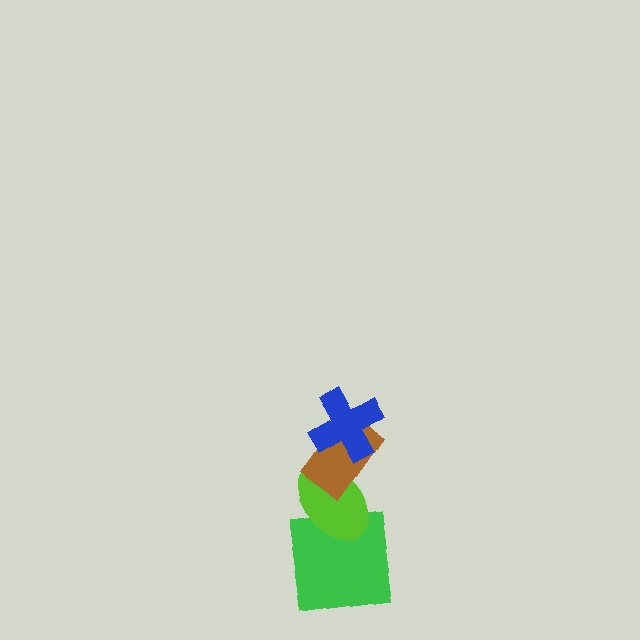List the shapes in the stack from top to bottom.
From top to bottom: the blue cross, the brown rectangle, the lime ellipse, the green square.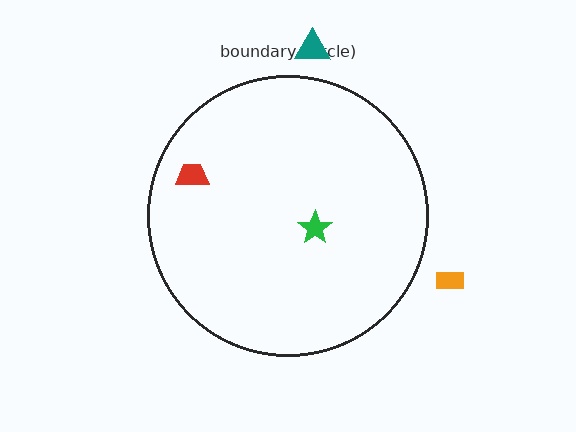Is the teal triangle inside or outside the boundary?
Outside.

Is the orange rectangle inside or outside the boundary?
Outside.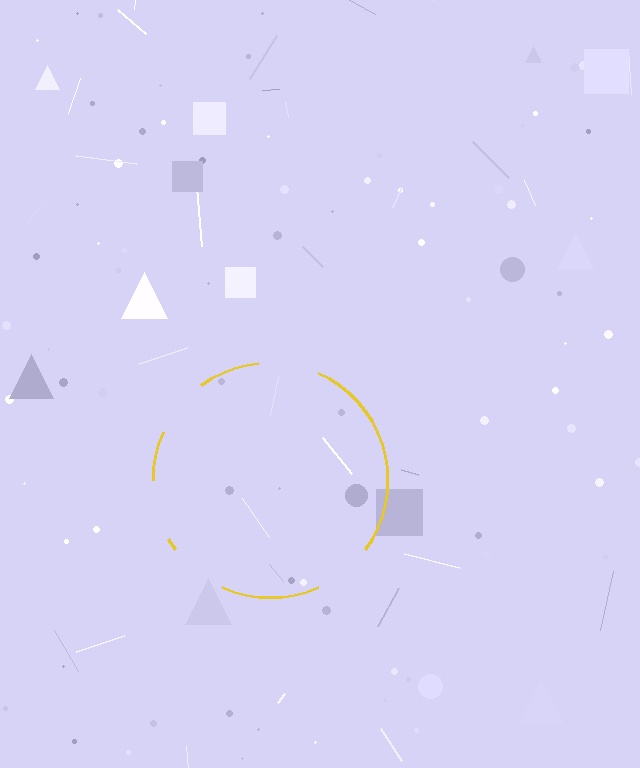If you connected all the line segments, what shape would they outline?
They would outline a circle.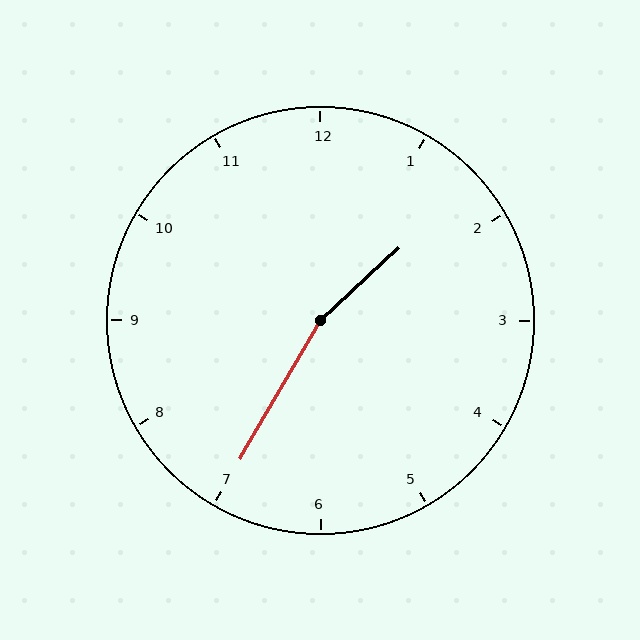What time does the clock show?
1:35.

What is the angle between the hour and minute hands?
Approximately 162 degrees.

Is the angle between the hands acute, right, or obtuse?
It is obtuse.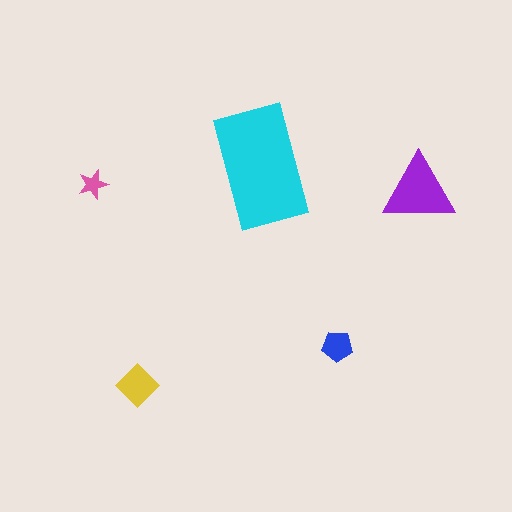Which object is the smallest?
The pink star.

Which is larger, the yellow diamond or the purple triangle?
The purple triangle.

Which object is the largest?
The cyan rectangle.